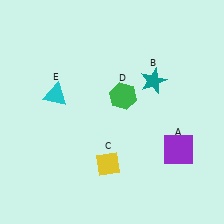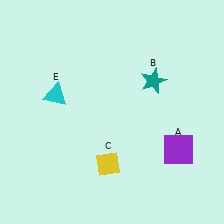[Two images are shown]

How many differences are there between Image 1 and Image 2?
There is 1 difference between the two images.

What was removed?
The green hexagon (D) was removed in Image 2.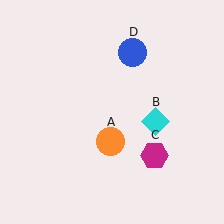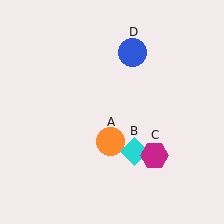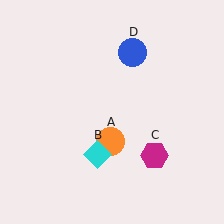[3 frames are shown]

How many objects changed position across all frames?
1 object changed position: cyan diamond (object B).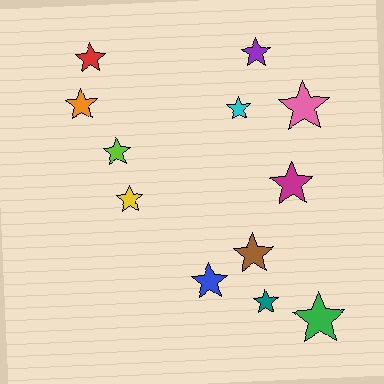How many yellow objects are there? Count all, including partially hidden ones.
There is 1 yellow object.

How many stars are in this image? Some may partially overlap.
There are 12 stars.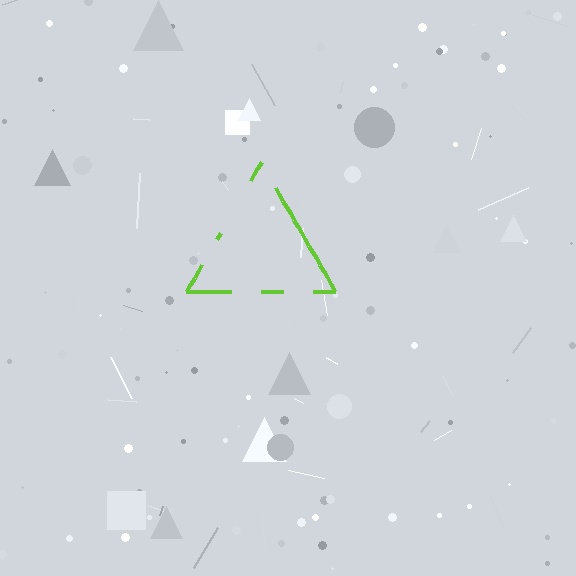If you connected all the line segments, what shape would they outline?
They would outline a triangle.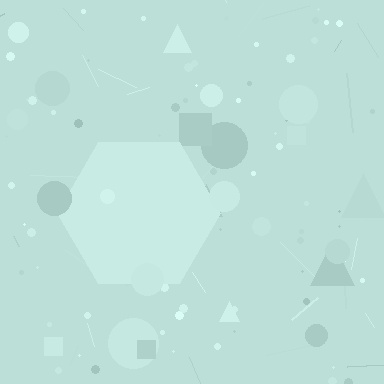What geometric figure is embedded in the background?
A hexagon is embedded in the background.